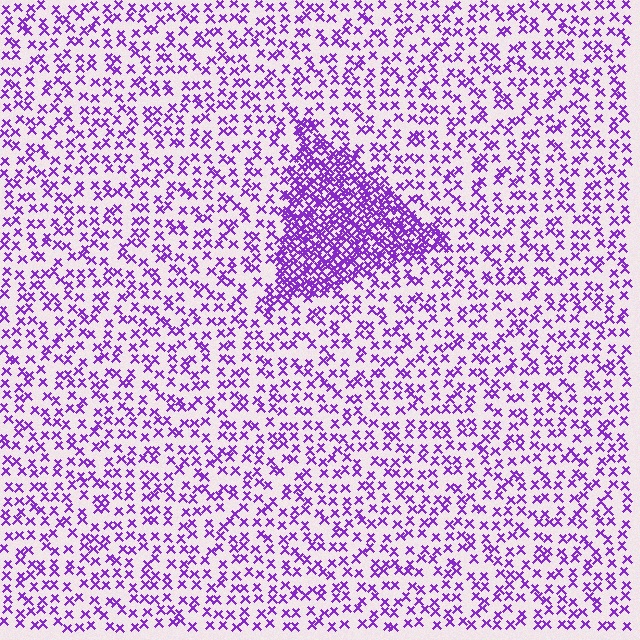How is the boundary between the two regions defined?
The boundary is defined by a change in element density (approximately 2.9x ratio). All elements are the same color, size, and shape.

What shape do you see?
I see a triangle.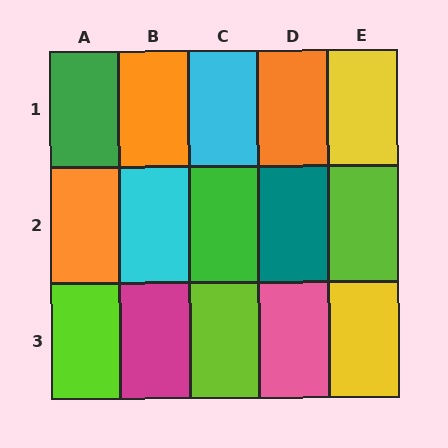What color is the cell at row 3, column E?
Yellow.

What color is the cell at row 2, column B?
Cyan.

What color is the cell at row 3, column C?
Lime.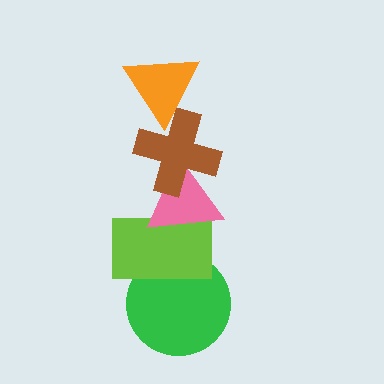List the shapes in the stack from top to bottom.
From top to bottom: the orange triangle, the brown cross, the pink triangle, the lime rectangle, the green circle.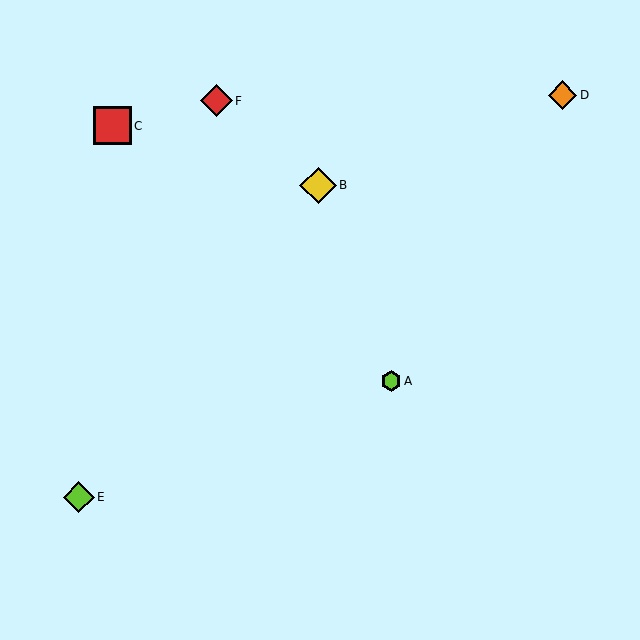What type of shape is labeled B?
Shape B is a yellow diamond.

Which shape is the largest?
The red square (labeled C) is the largest.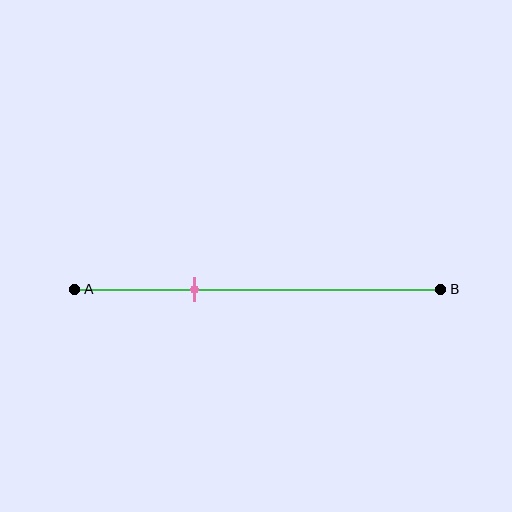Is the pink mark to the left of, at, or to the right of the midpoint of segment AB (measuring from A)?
The pink mark is to the left of the midpoint of segment AB.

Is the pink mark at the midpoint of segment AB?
No, the mark is at about 35% from A, not at the 50% midpoint.